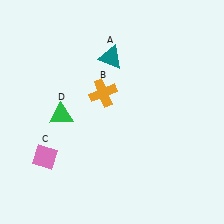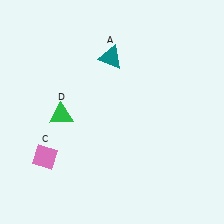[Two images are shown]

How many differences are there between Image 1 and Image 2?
There is 1 difference between the two images.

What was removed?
The orange cross (B) was removed in Image 2.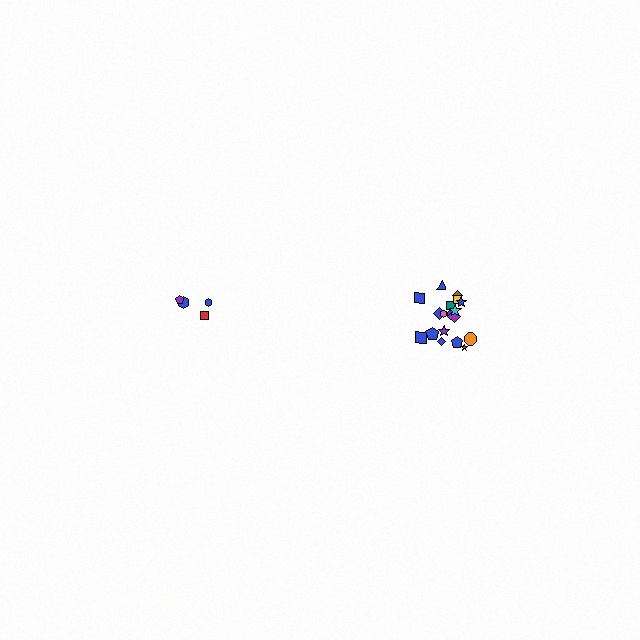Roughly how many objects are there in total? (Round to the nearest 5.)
Roughly 20 objects in total.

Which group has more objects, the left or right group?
The right group.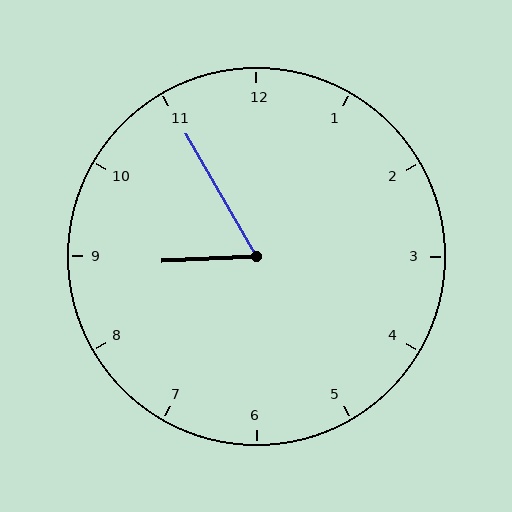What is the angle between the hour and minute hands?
Approximately 62 degrees.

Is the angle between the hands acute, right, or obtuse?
It is acute.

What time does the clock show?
8:55.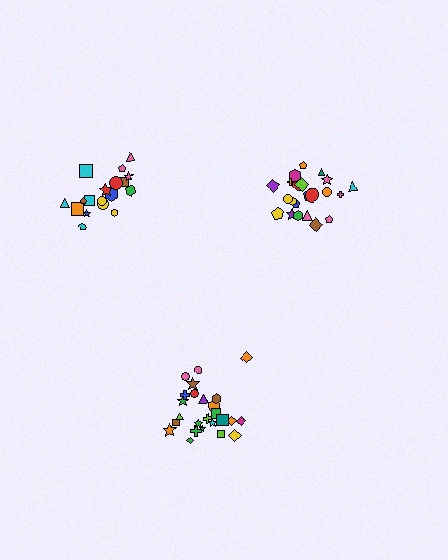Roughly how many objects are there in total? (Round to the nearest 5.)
Roughly 65 objects in total.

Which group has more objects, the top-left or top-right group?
The top-right group.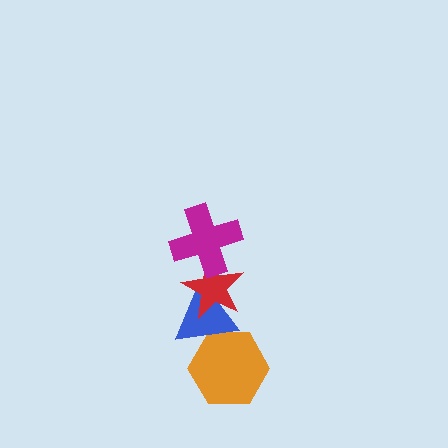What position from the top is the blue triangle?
The blue triangle is 3rd from the top.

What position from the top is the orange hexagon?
The orange hexagon is 4th from the top.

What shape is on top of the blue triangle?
The red star is on top of the blue triangle.